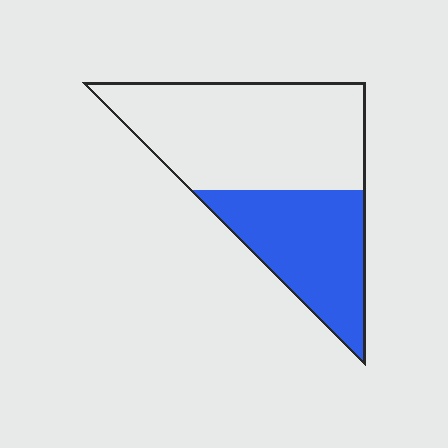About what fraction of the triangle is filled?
About three eighths (3/8).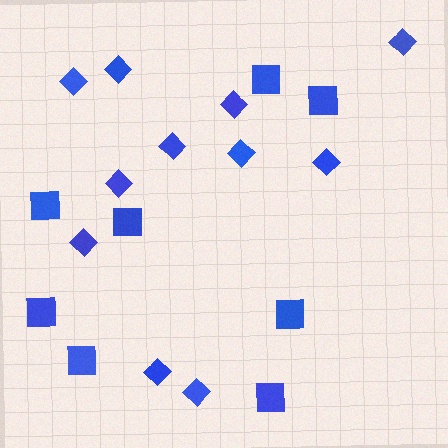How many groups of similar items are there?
There are 2 groups: one group of squares (8) and one group of diamonds (11).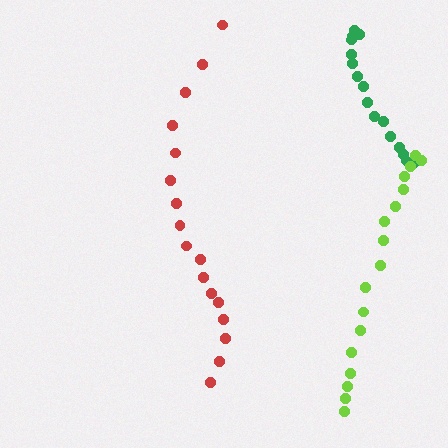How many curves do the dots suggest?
There are 3 distinct paths.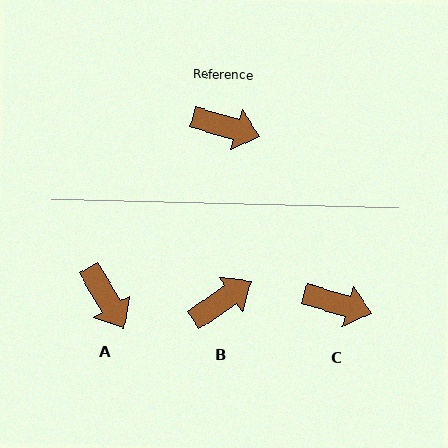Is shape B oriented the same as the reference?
No, it is off by about 51 degrees.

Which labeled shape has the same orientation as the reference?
C.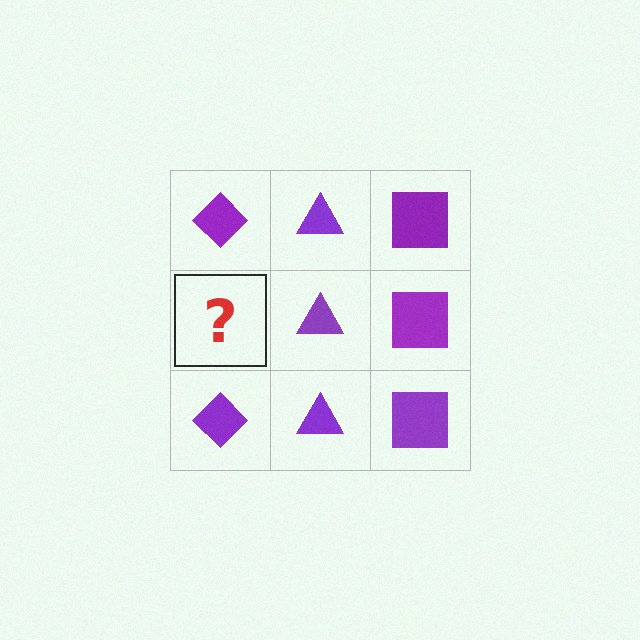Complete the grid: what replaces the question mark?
The question mark should be replaced with a purple diamond.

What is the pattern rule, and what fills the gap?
The rule is that each column has a consistent shape. The gap should be filled with a purple diamond.